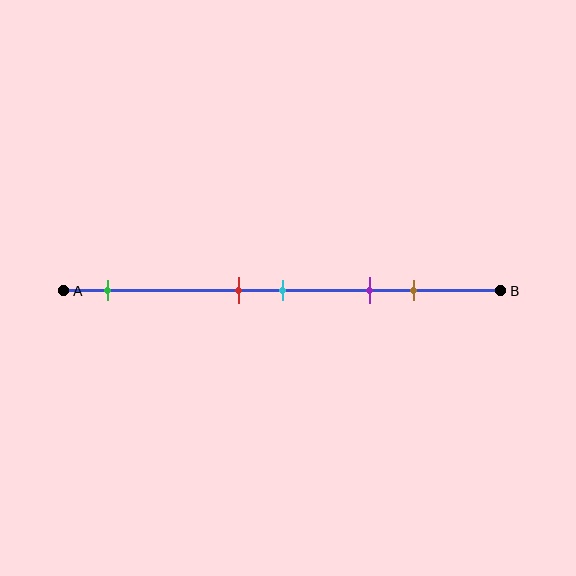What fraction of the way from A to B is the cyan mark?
The cyan mark is approximately 50% (0.5) of the way from A to B.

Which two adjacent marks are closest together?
The red and cyan marks are the closest adjacent pair.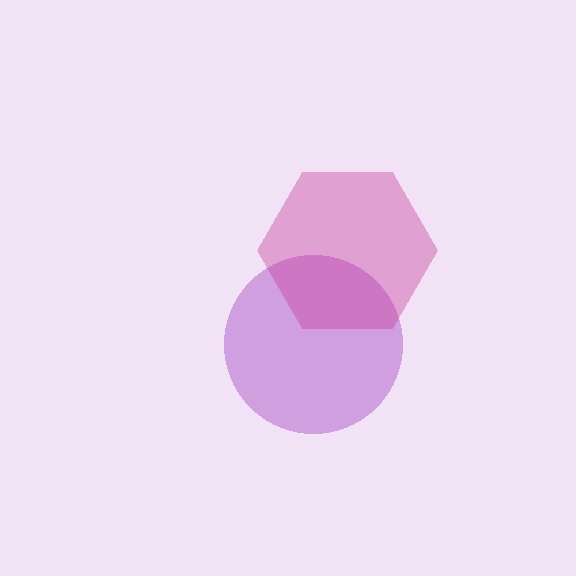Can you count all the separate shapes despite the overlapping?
Yes, there are 2 separate shapes.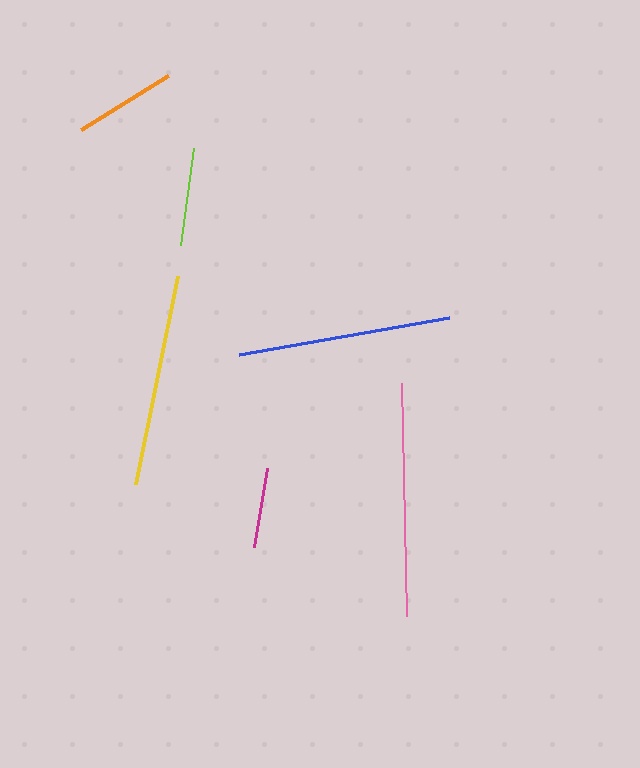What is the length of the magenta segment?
The magenta segment is approximately 80 pixels long.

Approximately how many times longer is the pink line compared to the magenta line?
The pink line is approximately 2.9 times the length of the magenta line.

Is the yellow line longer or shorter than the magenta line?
The yellow line is longer than the magenta line.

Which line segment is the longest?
The pink line is the longest at approximately 233 pixels.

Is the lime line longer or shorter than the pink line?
The pink line is longer than the lime line.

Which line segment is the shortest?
The magenta line is the shortest at approximately 80 pixels.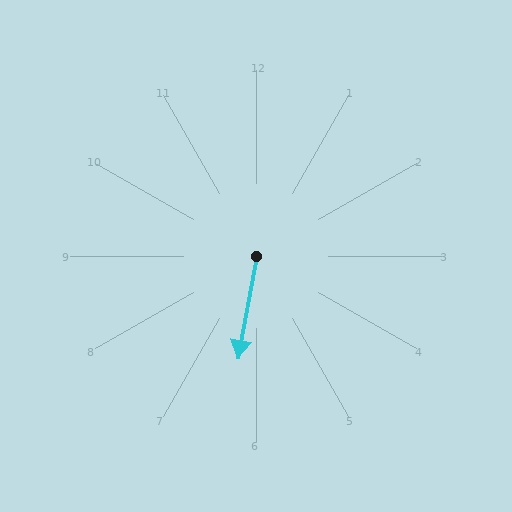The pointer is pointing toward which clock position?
Roughly 6 o'clock.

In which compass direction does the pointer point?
South.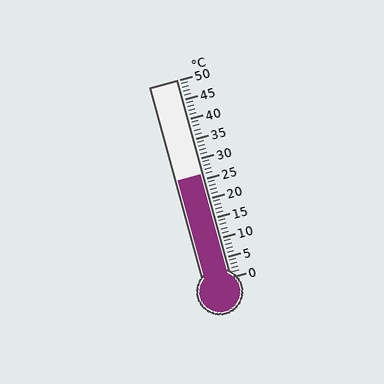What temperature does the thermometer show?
The thermometer shows approximately 26°C.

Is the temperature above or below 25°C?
The temperature is above 25°C.